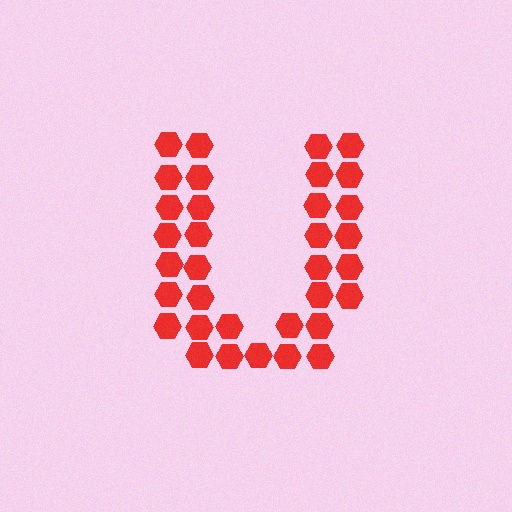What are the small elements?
The small elements are hexagons.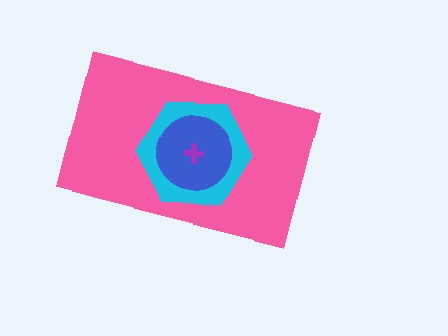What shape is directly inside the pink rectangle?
The cyan hexagon.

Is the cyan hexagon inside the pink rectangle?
Yes.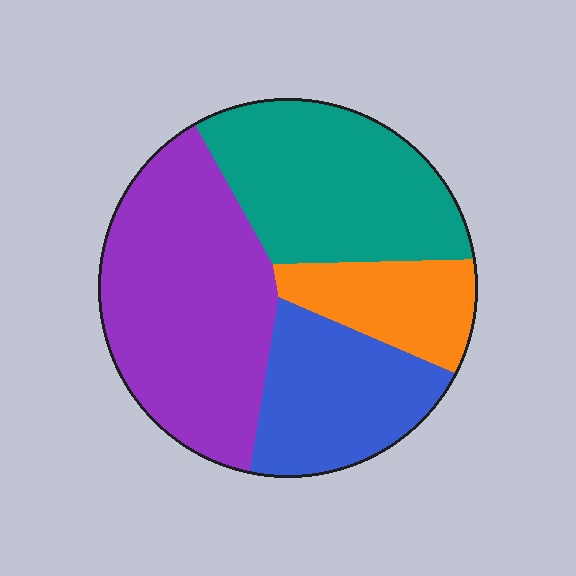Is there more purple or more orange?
Purple.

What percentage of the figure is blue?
Blue covers around 20% of the figure.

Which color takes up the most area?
Purple, at roughly 40%.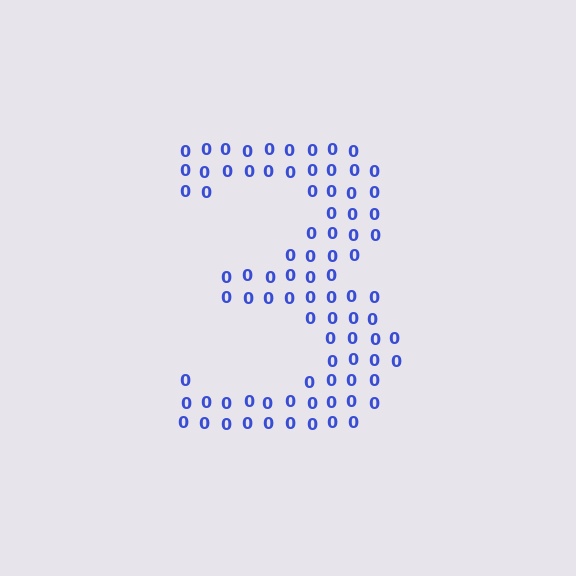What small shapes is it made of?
It is made of small digit 0's.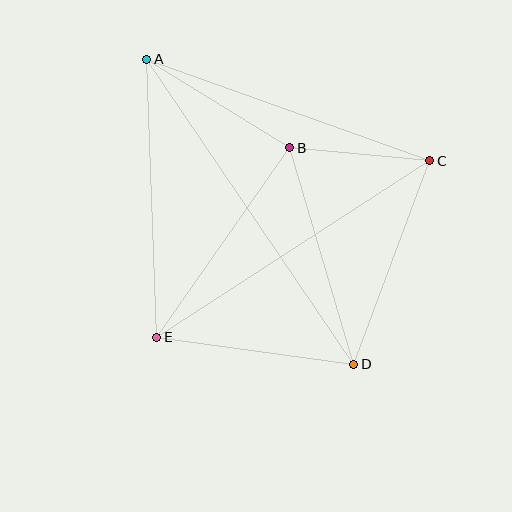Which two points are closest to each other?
Points B and C are closest to each other.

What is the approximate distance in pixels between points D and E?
The distance between D and E is approximately 199 pixels.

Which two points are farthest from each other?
Points A and D are farthest from each other.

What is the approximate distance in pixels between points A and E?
The distance between A and E is approximately 279 pixels.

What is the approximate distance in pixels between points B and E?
The distance between B and E is approximately 232 pixels.